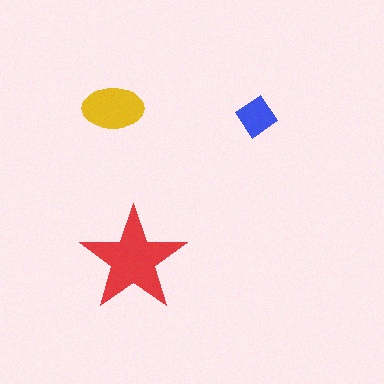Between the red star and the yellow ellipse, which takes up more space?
The red star.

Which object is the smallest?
The blue diamond.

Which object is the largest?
The red star.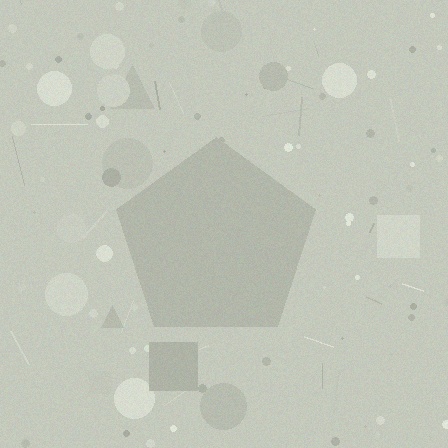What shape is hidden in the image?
A pentagon is hidden in the image.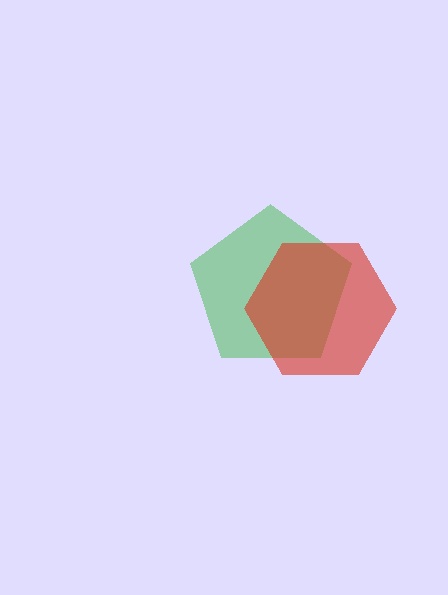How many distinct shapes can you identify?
There are 2 distinct shapes: a green pentagon, a red hexagon.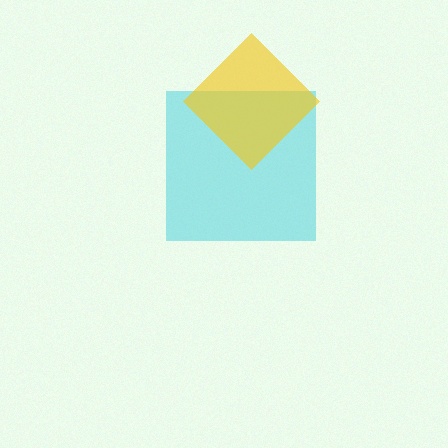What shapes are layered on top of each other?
The layered shapes are: a cyan square, a yellow diamond.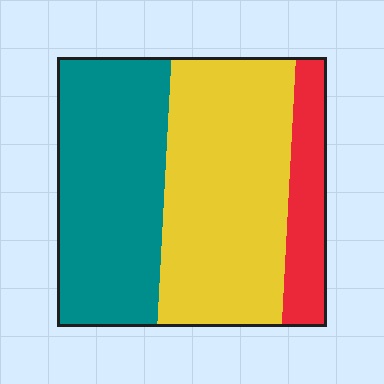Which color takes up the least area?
Red, at roughly 15%.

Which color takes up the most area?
Yellow, at roughly 45%.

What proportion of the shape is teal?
Teal covers around 40% of the shape.